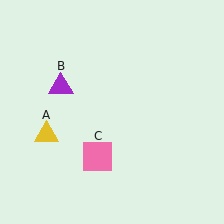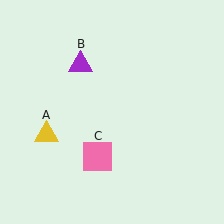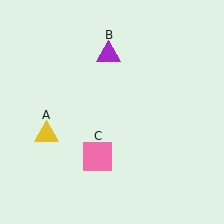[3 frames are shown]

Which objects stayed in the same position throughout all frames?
Yellow triangle (object A) and pink square (object C) remained stationary.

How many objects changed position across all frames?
1 object changed position: purple triangle (object B).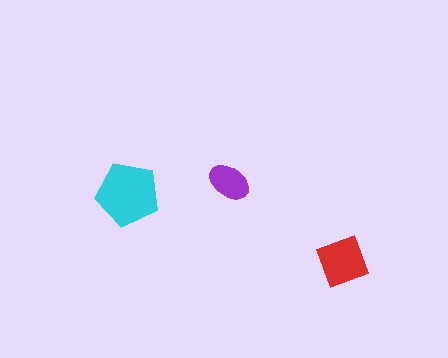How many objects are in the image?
There are 3 objects in the image.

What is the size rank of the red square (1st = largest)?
2nd.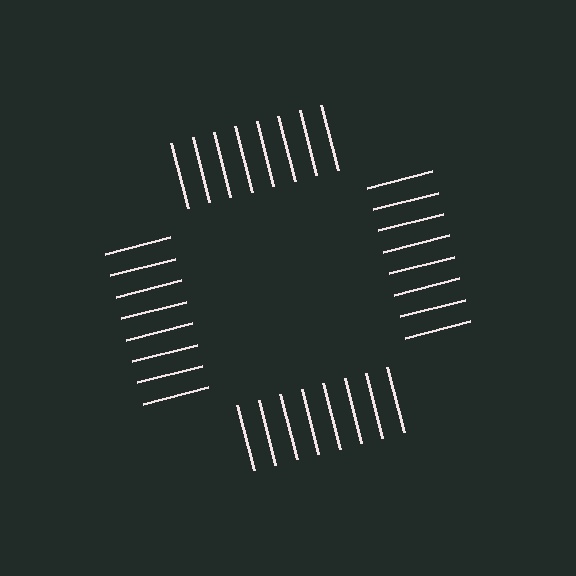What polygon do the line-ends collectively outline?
An illusory square — the line segments terminate on its edges but no continuous stroke is drawn.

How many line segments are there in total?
32 — 8 along each of the 4 edges.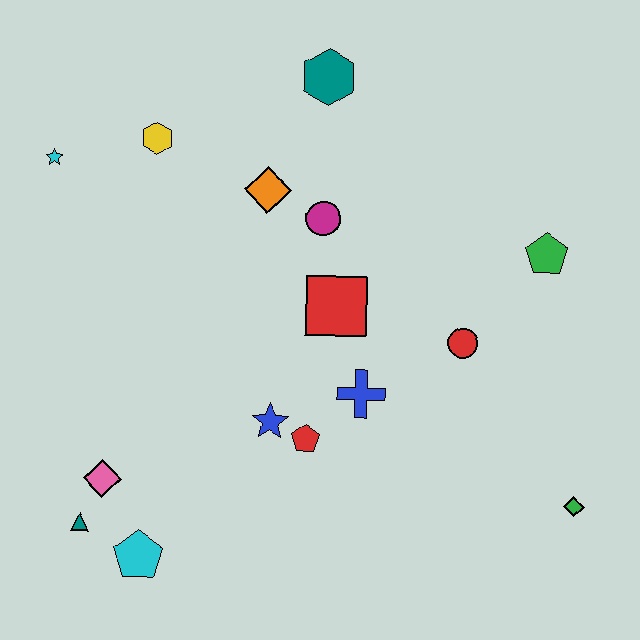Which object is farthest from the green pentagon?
The teal triangle is farthest from the green pentagon.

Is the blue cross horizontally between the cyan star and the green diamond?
Yes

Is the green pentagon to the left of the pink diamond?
No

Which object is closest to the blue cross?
The red pentagon is closest to the blue cross.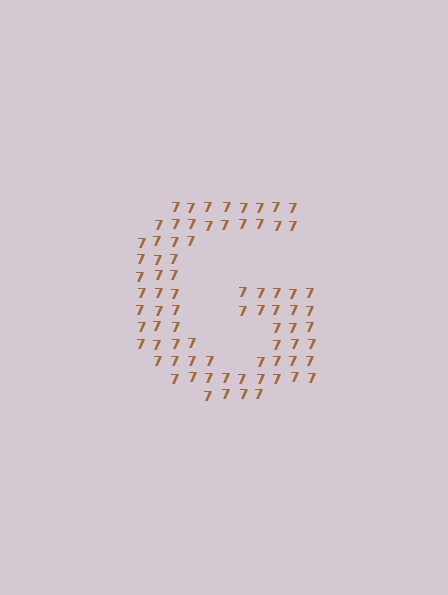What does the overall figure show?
The overall figure shows the letter G.